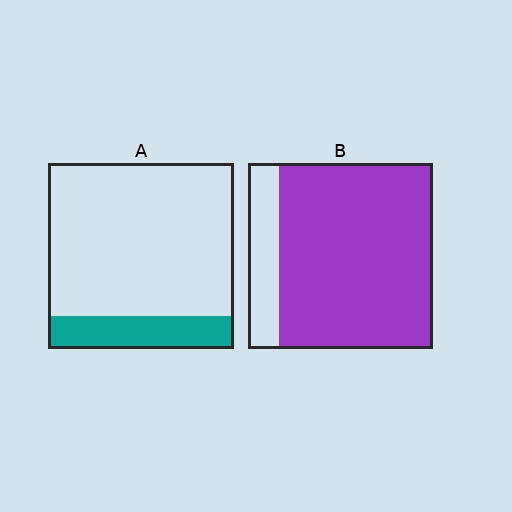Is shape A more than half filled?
No.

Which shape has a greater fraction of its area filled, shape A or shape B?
Shape B.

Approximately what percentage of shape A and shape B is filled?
A is approximately 20% and B is approximately 85%.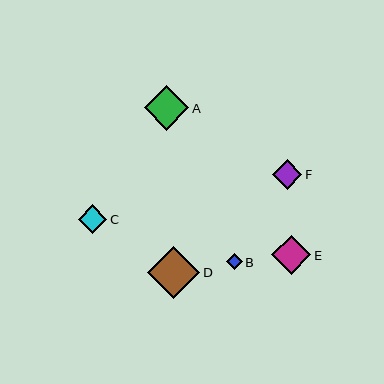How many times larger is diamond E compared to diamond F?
Diamond E is approximately 1.3 times the size of diamond F.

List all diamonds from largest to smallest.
From largest to smallest: D, A, E, F, C, B.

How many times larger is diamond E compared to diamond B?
Diamond E is approximately 2.6 times the size of diamond B.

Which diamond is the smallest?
Diamond B is the smallest with a size of approximately 15 pixels.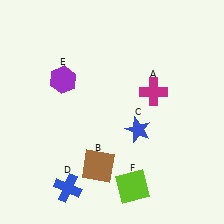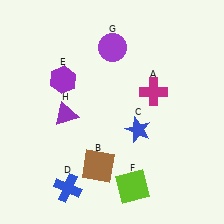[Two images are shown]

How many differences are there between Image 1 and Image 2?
There are 2 differences between the two images.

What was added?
A purple circle (G), a purple triangle (H) were added in Image 2.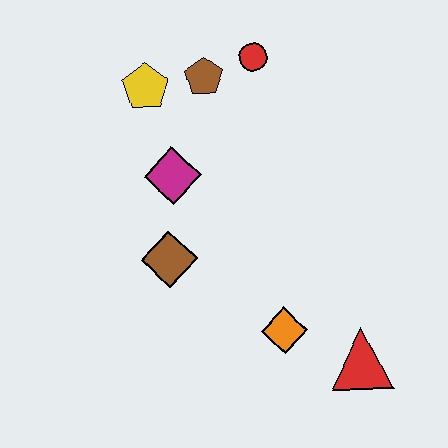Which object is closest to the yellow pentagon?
The brown pentagon is closest to the yellow pentagon.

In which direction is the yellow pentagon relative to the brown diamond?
The yellow pentagon is above the brown diamond.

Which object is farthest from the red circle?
The red triangle is farthest from the red circle.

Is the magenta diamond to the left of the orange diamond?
Yes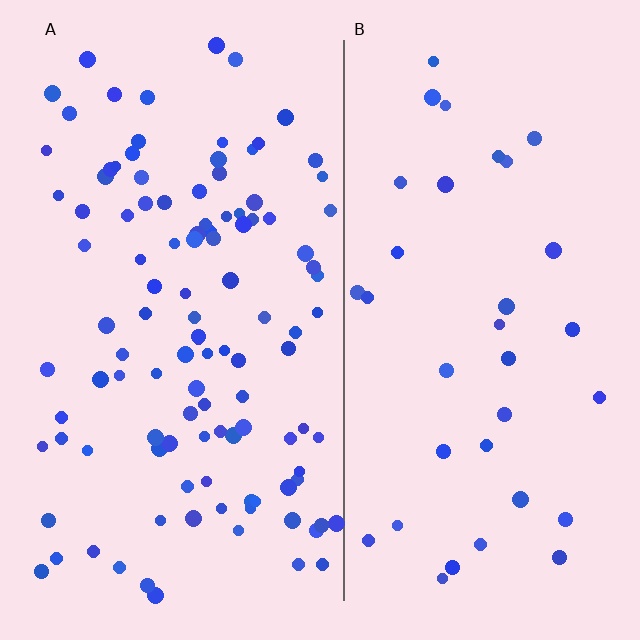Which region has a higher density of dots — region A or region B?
A (the left).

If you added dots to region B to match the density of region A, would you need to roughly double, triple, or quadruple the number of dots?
Approximately triple.